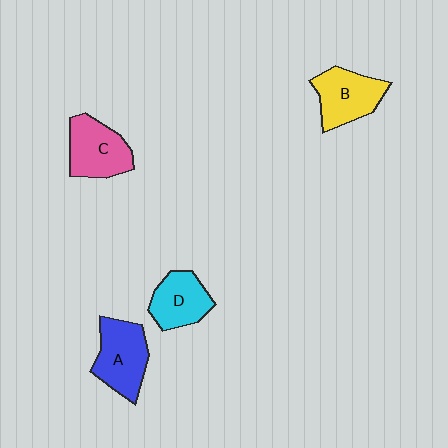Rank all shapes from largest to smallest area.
From largest to smallest: A (blue), C (pink), B (yellow), D (cyan).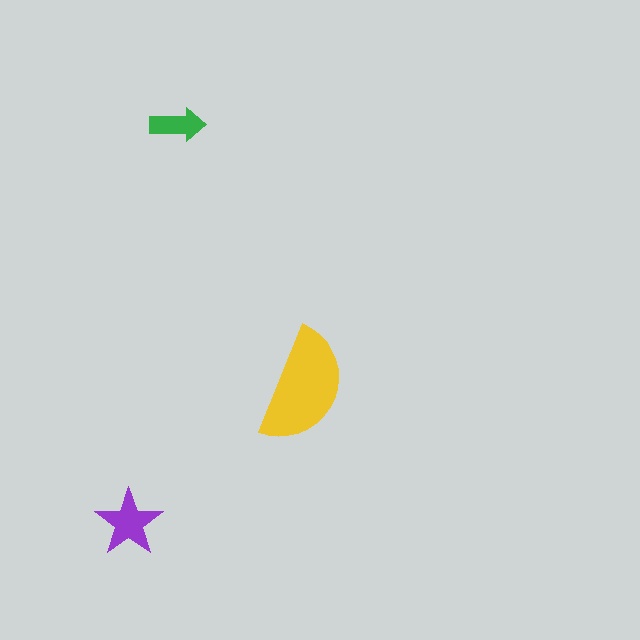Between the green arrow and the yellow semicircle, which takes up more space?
The yellow semicircle.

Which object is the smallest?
The green arrow.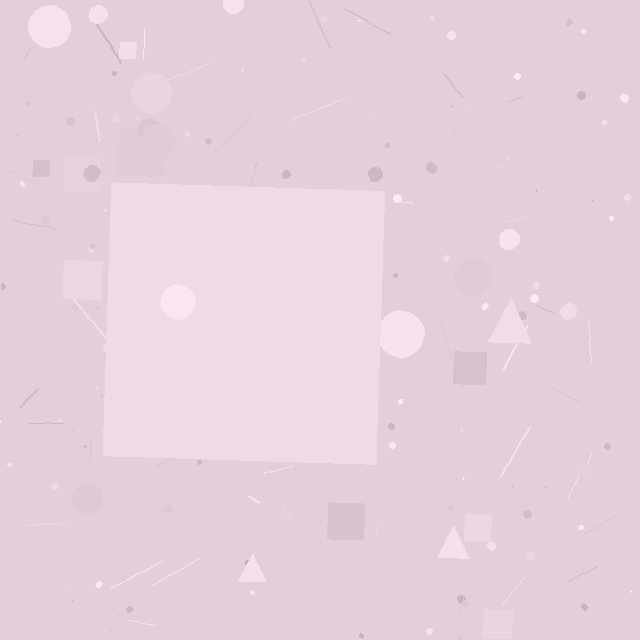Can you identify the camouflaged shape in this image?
The camouflaged shape is a square.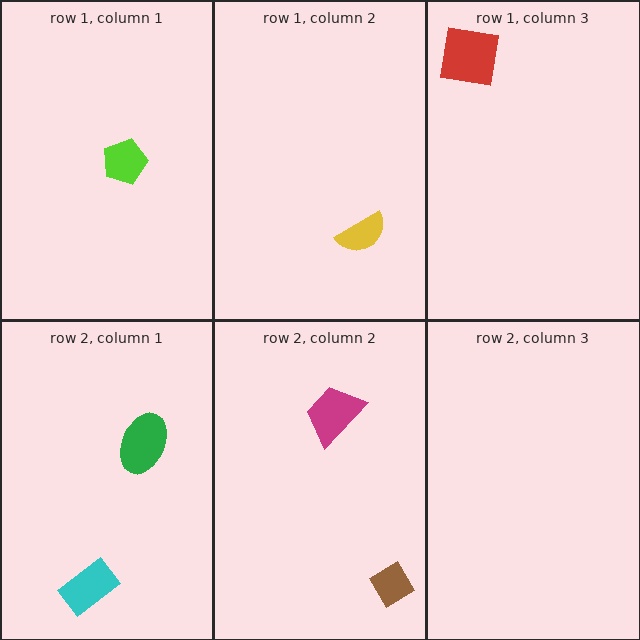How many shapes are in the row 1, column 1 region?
1.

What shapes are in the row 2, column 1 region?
The cyan rectangle, the green ellipse.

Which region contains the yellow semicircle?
The row 1, column 2 region.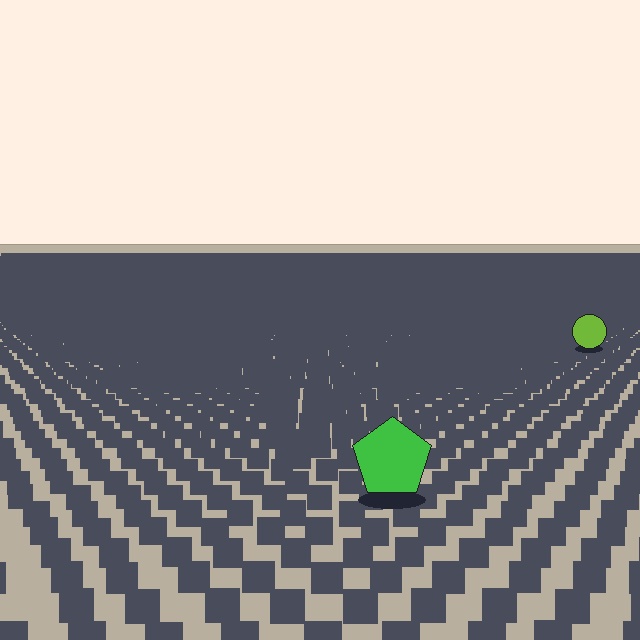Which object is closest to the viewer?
The green pentagon is closest. The texture marks near it are larger and more spread out.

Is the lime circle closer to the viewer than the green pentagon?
No. The green pentagon is closer — you can tell from the texture gradient: the ground texture is coarser near it.